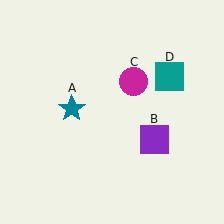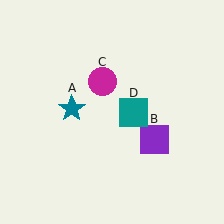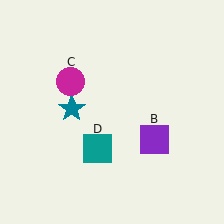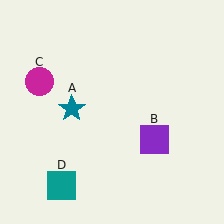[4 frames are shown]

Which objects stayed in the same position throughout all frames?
Teal star (object A) and purple square (object B) remained stationary.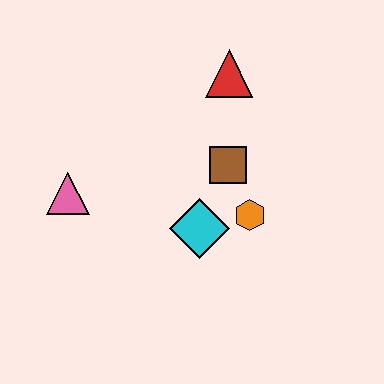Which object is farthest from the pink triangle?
The red triangle is farthest from the pink triangle.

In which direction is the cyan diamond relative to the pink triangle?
The cyan diamond is to the right of the pink triangle.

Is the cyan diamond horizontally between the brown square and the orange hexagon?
No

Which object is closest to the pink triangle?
The cyan diamond is closest to the pink triangle.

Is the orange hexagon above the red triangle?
No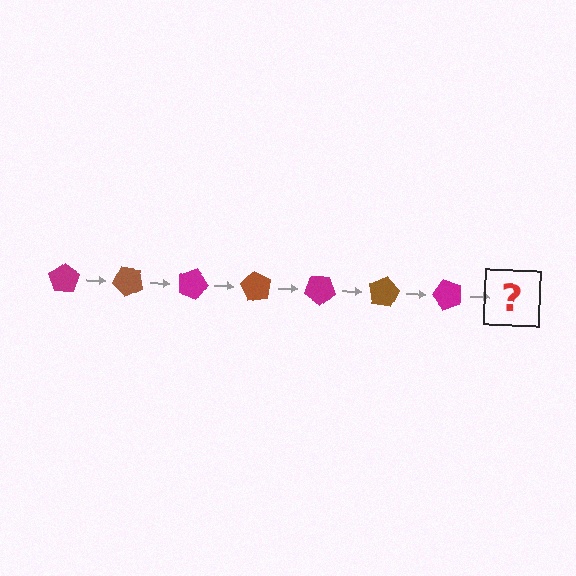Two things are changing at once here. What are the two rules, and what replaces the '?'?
The two rules are that it rotates 45 degrees each step and the color cycles through magenta and brown. The '?' should be a brown pentagon, rotated 315 degrees from the start.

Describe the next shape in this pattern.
It should be a brown pentagon, rotated 315 degrees from the start.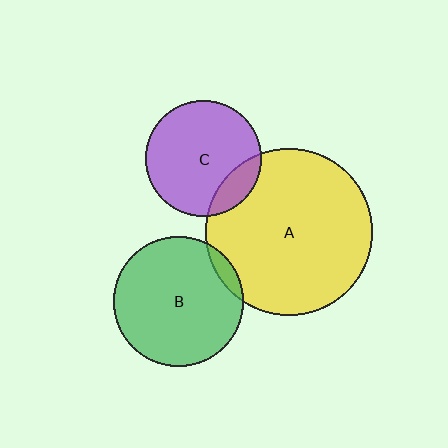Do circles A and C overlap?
Yes.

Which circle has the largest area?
Circle A (yellow).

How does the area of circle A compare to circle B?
Approximately 1.6 times.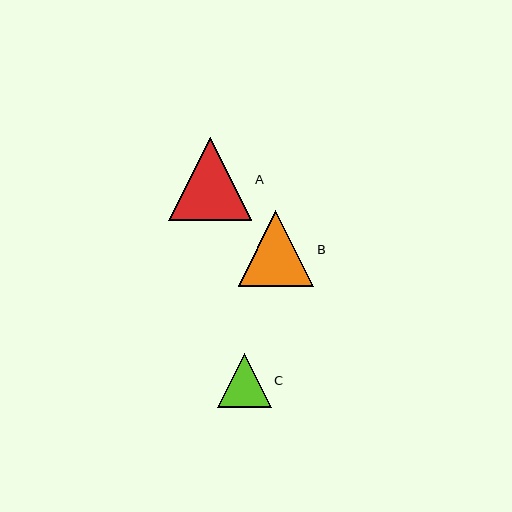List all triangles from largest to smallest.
From largest to smallest: A, B, C.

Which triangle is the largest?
Triangle A is the largest with a size of approximately 83 pixels.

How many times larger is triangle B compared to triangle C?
Triangle B is approximately 1.4 times the size of triangle C.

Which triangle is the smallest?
Triangle C is the smallest with a size of approximately 54 pixels.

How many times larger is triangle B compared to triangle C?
Triangle B is approximately 1.4 times the size of triangle C.